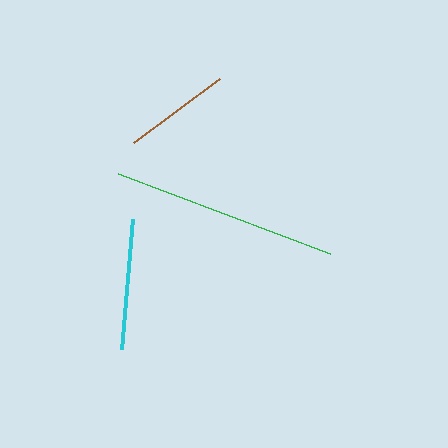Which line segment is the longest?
The green line is the longest at approximately 226 pixels.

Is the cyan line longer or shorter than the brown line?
The cyan line is longer than the brown line.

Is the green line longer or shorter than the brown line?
The green line is longer than the brown line.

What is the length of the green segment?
The green segment is approximately 226 pixels long.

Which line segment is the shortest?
The brown line is the shortest at approximately 108 pixels.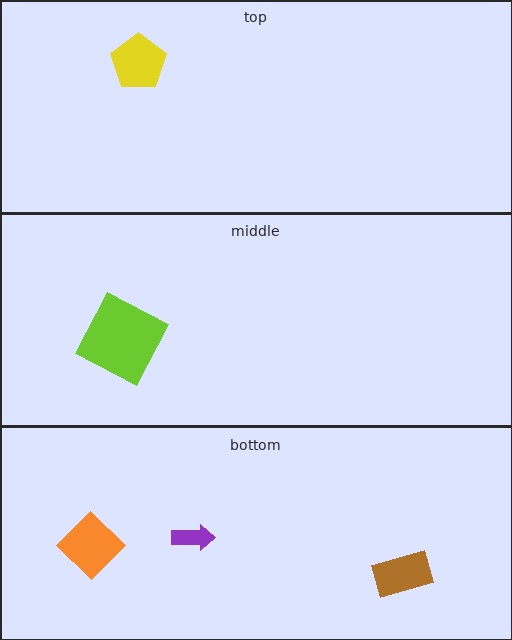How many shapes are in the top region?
1.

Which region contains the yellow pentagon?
The top region.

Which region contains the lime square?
The middle region.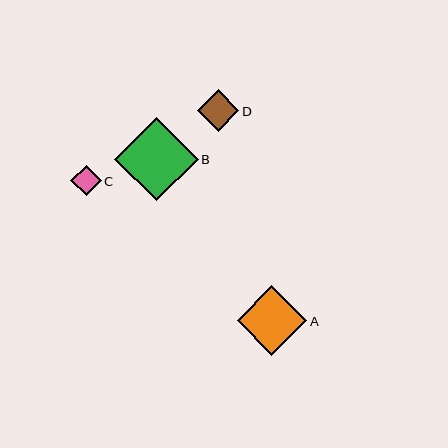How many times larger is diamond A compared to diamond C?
Diamond A is approximately 2.3 times the size of diamond C.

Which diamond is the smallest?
Diamond C is the smallest with a size of approximately 30 pixels.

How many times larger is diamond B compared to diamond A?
Diamond B is approximately 1.2 times the size of diamond A.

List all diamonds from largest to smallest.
From largest to smallest: B, A, D, C.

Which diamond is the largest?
Diamond B is the largest with a size of approximately 83 pixels.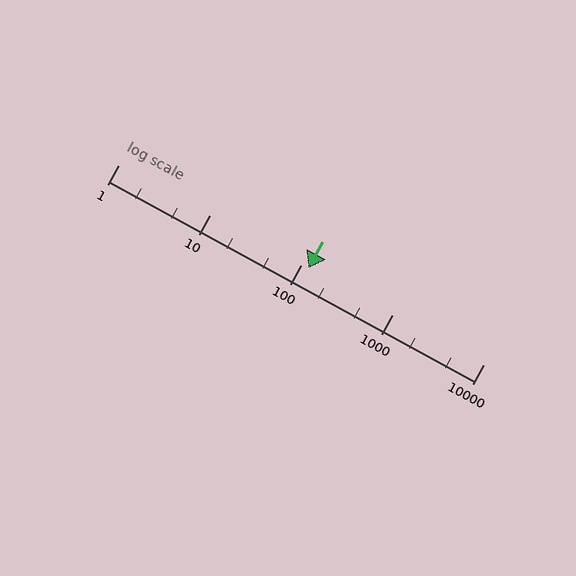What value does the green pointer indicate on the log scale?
The pointer indicates approximately 120.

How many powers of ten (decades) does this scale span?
The scale spans 4 decades, from 1 to 10000.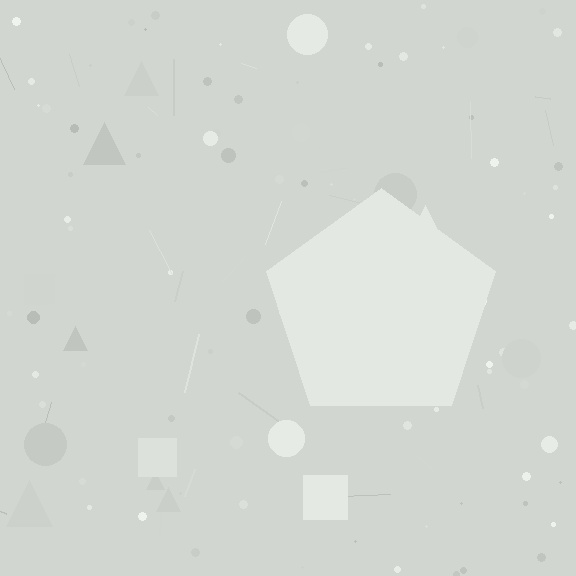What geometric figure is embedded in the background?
A pentagon is embedded in the background.